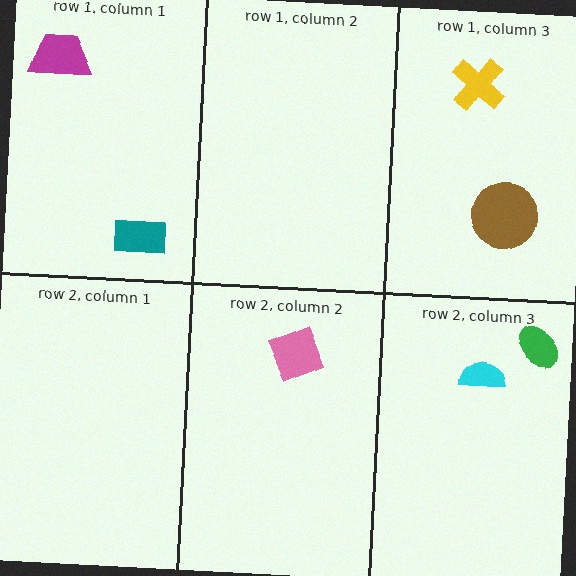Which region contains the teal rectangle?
The row 1, column 1 region.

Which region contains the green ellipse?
The row 2, column 3 region.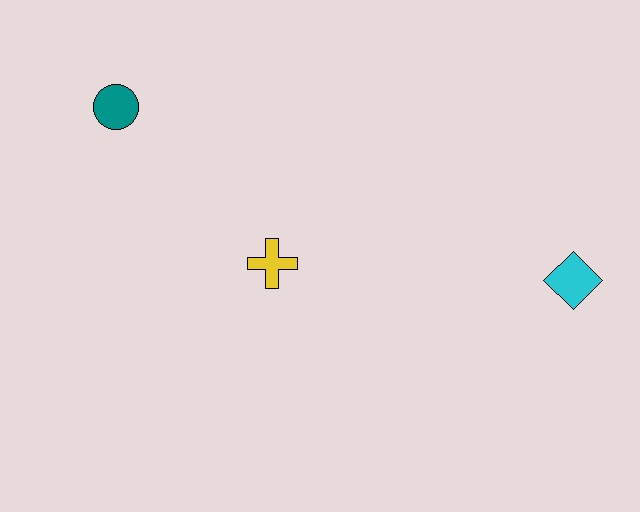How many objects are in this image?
There are 3 objects.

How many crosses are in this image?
There is 1 cross.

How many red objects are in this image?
There are no red objects.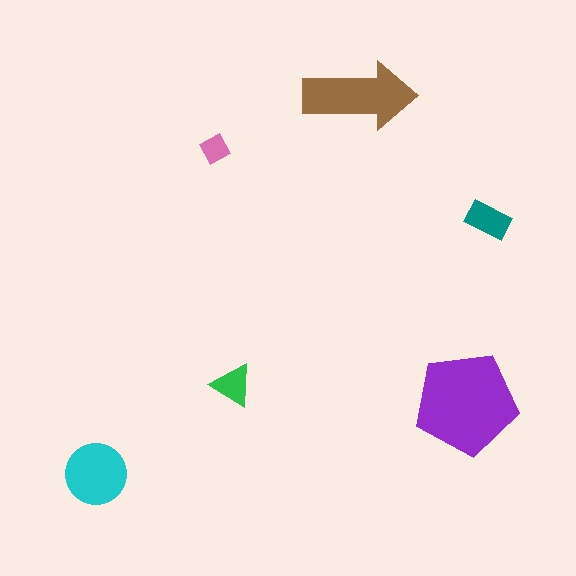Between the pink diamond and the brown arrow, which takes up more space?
The brown arrow.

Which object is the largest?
The purple pentagon.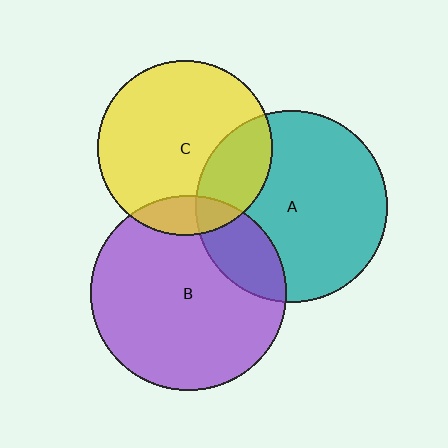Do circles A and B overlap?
Yes.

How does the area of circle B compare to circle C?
Approximately 1.2 times.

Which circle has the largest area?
Circle B (purple).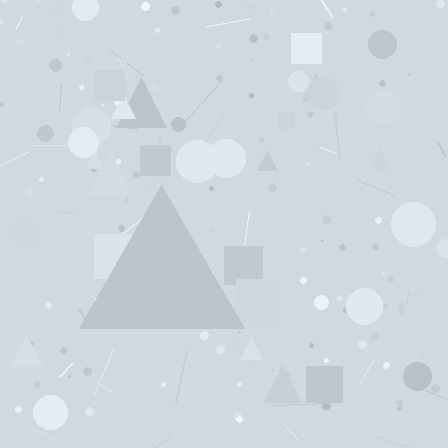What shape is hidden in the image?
A triangle is hidden in the image.